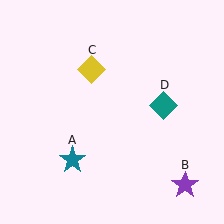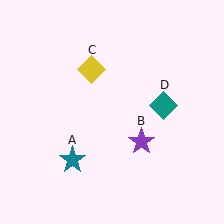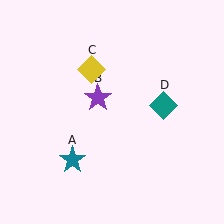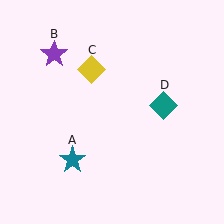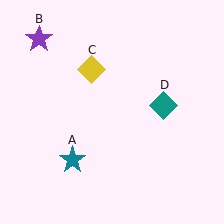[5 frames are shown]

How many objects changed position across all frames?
1 object changed position: purple star (object B).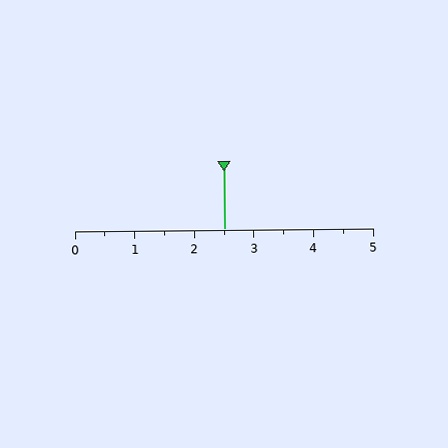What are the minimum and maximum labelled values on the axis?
The axis runs from 0 to 5.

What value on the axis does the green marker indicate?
The marker indicates approximately 2.5.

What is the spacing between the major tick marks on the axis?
The major ticks are spaced 1 apart.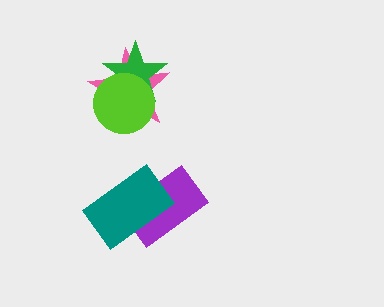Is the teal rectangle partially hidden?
No, no other shape covers it.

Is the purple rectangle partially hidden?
Yes, it is partially covered by another shape.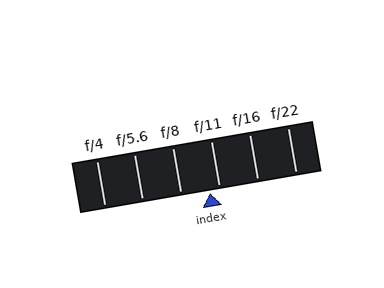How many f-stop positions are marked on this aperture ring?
There are 6 f-stop positions marked.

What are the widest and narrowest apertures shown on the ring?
The widest aperture shown is f/4 and the narrowest is f/22.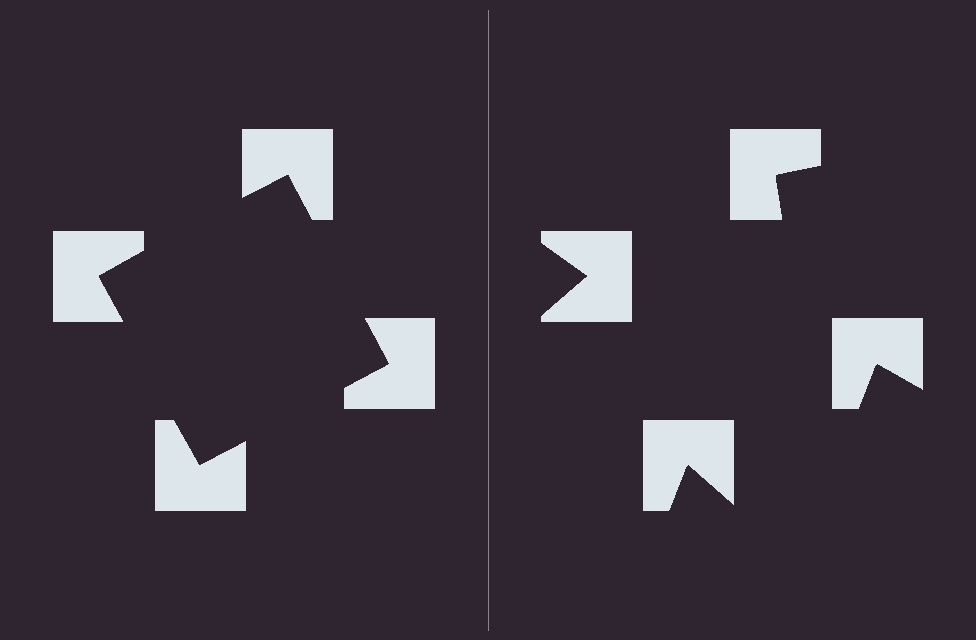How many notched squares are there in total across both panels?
8 — 4 on each side.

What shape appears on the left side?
An illusory square.